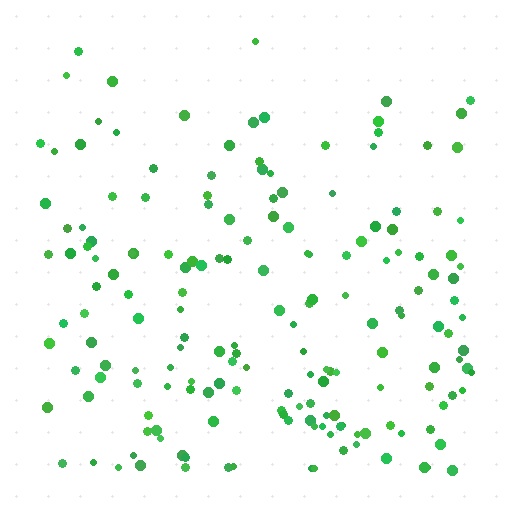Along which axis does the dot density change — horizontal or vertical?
Vertical.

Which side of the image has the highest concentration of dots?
The bottom.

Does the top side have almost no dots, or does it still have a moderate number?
Still a moderate number, just noticeably fewer than the bottom.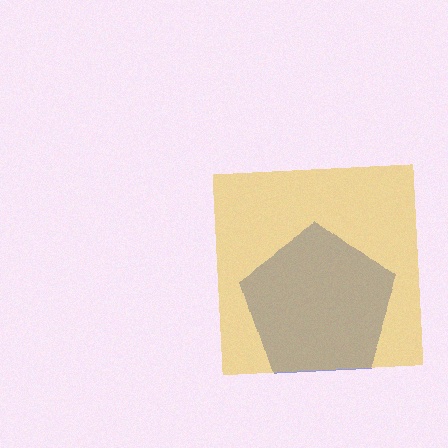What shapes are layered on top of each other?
The layered shapes are: a blue pentagon, a yellow square.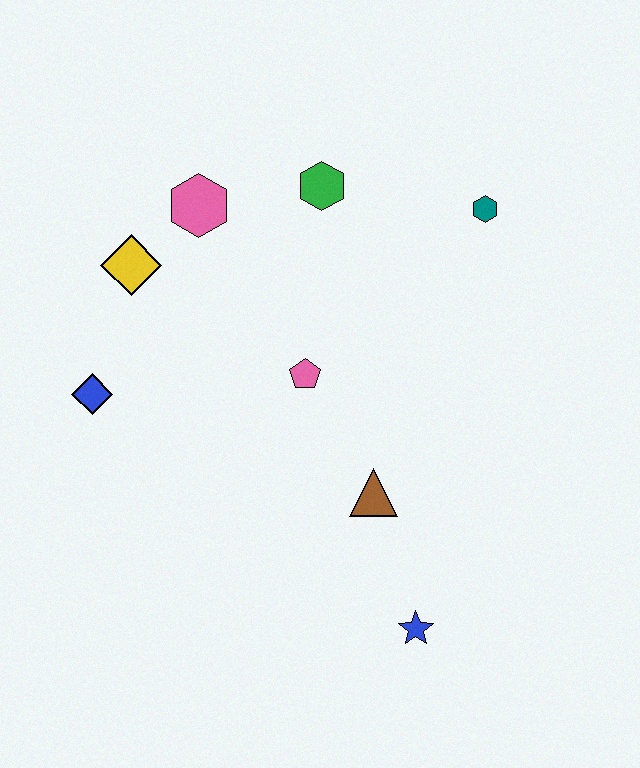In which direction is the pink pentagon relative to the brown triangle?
The pink pentagon is above the brown triangle.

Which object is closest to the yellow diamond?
The pink hexagon is closest to the yellow diamond.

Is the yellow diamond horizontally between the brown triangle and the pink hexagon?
No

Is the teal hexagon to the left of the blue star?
No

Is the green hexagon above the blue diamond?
Yes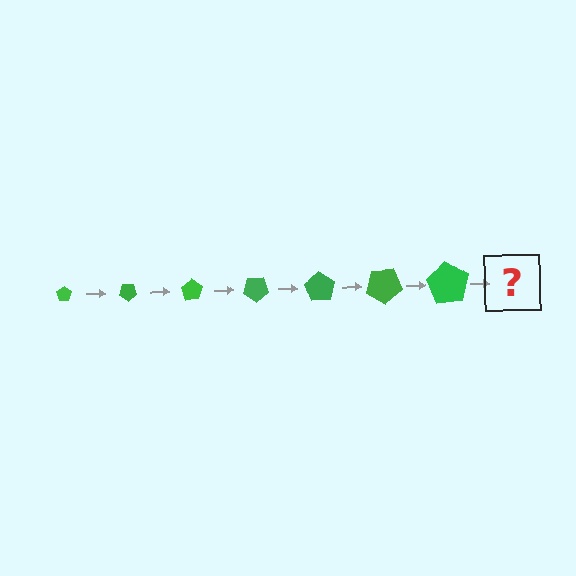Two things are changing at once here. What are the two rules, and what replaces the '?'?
The two rules are that the pentagon grows larger each step and it rotates 35 degrees each step. The '?' should be a pentagon, larger than the previous one and rotated 245 degrees from the start.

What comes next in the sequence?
The next element should be a pentagon, larger than the previous one and rotated 245 degrees from the start.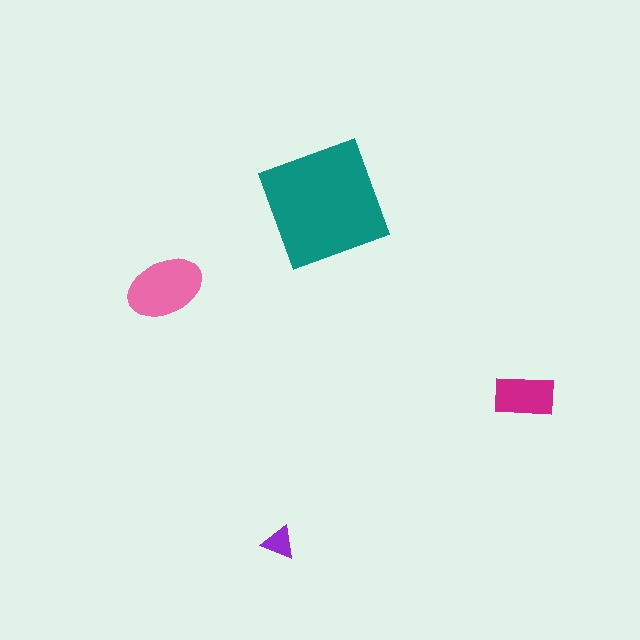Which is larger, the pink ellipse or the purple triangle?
The pink ellipse.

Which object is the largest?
The teal square.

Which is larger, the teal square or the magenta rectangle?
The teal square.